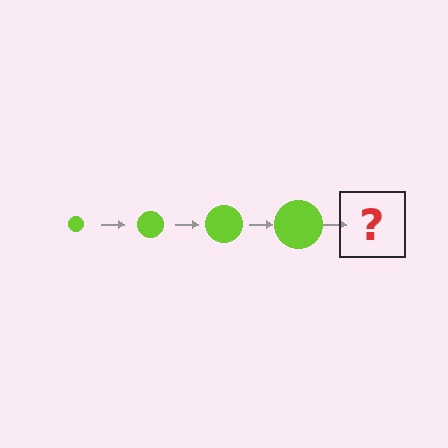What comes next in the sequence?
The next element should be a lime circle, larger than the previous one.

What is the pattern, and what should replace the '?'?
The pattern is that the circle gets progressively larger each step. The '?' should be a lime circle, larger than the previous one.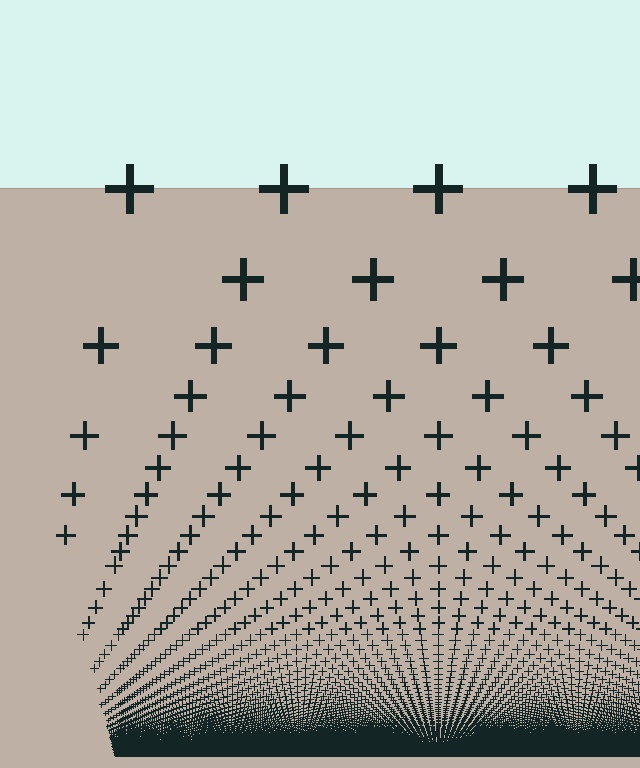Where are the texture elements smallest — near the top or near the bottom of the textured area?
Near the bottom.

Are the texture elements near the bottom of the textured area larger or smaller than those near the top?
Smaller. The gradient is inverted — elements near the bottom are smaller and denser.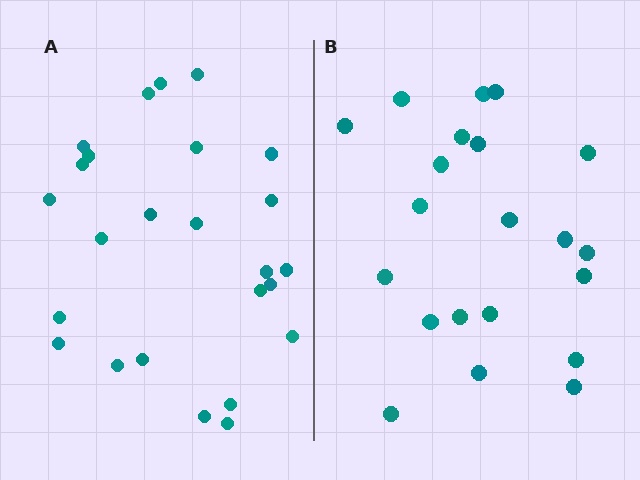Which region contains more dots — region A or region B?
Region A (the left region) has more dots.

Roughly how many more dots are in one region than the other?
Region A has about 4 more dots than region B.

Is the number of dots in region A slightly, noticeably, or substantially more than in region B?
Region A has only slightly more — the two regions are fairly close. The ratio is roughly 1.2 to 1.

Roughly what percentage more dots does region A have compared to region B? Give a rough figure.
About 20% more.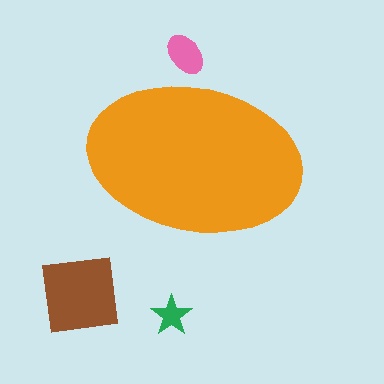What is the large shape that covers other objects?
An orange ellipse.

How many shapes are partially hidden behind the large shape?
1 shape is partially hidden.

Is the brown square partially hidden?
No, the brown square is fully visible.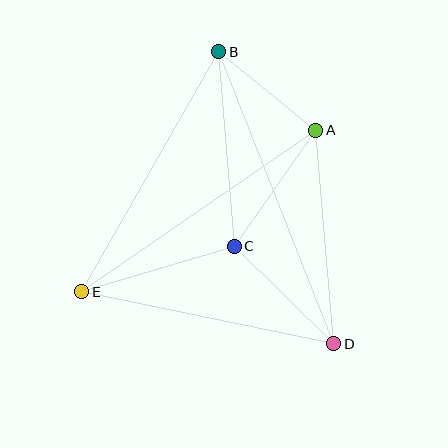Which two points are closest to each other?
Points A and B are closest to each other.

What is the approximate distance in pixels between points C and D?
The distance between C and D is approximately 139 pixels.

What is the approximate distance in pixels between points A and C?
The distance between A and C is approximately 142 pixels.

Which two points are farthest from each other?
Points B and D are farthest from each other.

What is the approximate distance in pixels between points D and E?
The distance between D and E is approximately 257 pixels.